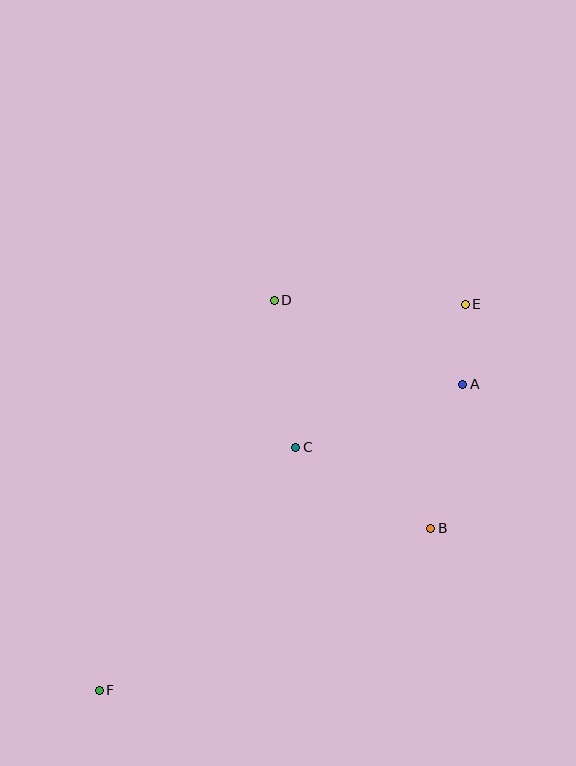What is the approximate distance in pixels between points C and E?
The distance between C and E is approximately 222 pixels.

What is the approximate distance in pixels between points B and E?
The distance between B and E is approximately 227 pixels.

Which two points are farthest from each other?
Points E and F are farthest from each other.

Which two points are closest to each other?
Points A and E are closest to each other.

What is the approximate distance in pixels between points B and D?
The distance between B and D is approximately 277 pixels.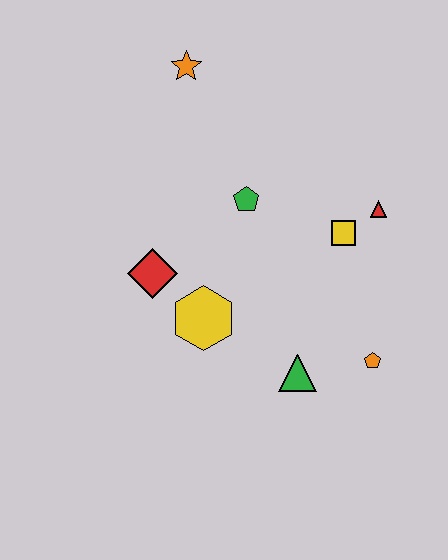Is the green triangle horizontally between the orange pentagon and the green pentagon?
Yes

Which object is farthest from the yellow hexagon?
The orange star is farthest from the yellow hexagon.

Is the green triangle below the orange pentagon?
Yes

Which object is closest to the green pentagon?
The yellow square is closest to the green pentagon.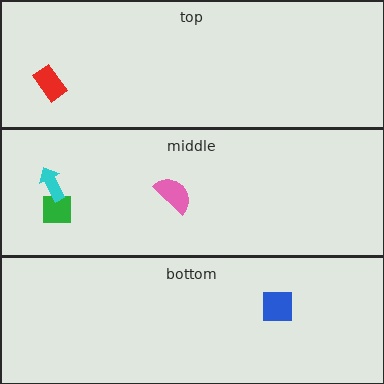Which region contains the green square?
The middle region.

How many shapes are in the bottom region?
1.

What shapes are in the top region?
The red rectangle.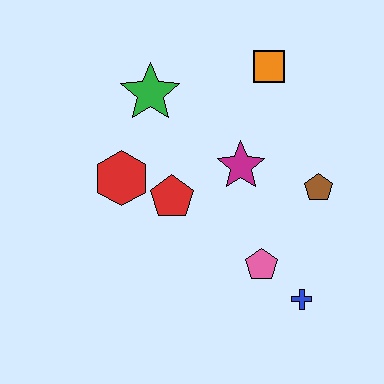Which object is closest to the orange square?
The magenta star is closest to the orange square.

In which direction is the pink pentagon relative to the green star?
The pink pentagon is below the green star.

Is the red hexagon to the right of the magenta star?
No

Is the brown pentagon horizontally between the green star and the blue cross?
No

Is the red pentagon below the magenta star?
Yes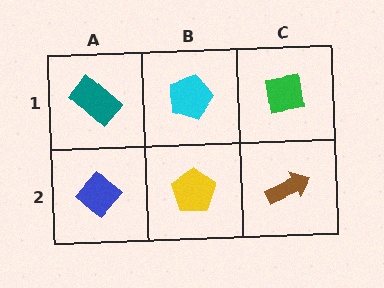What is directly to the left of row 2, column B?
A blue diamond.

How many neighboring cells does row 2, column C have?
2.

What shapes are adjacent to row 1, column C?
A brown arrow (row 2, column C), a cyan pentagon (row 1, column B).